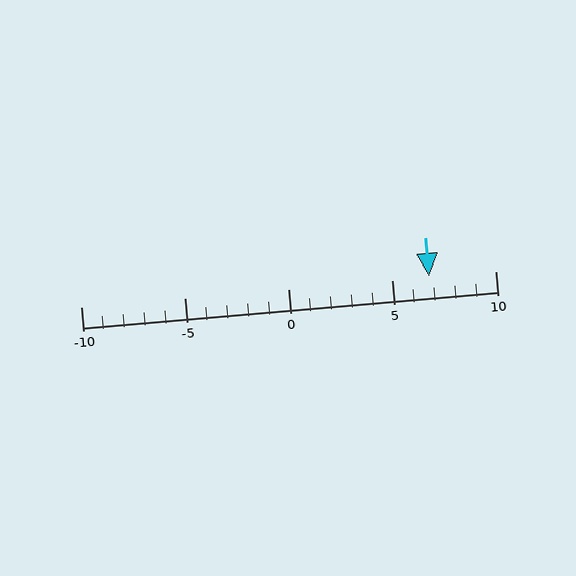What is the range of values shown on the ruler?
The ruler shows values from -10 to 10.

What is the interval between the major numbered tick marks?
The major tick marks are spaced 5 units apart.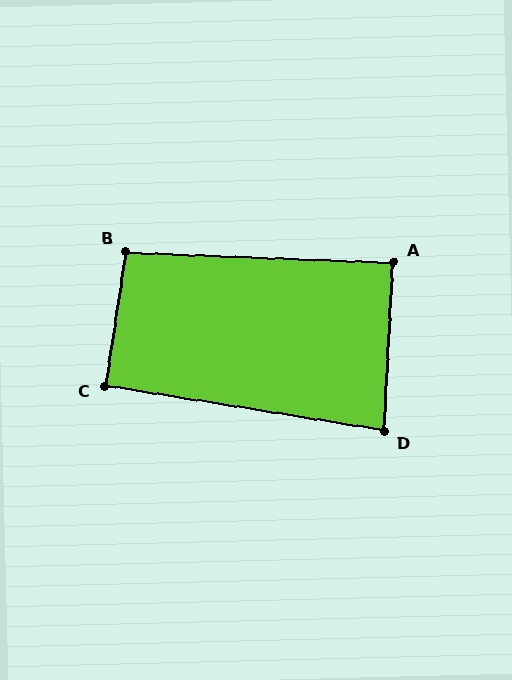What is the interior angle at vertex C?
Approximately 91 degrees (approximately right).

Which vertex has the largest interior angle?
B, at approximately 96 degrees.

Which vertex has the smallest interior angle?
D, at approximately 84 degrees.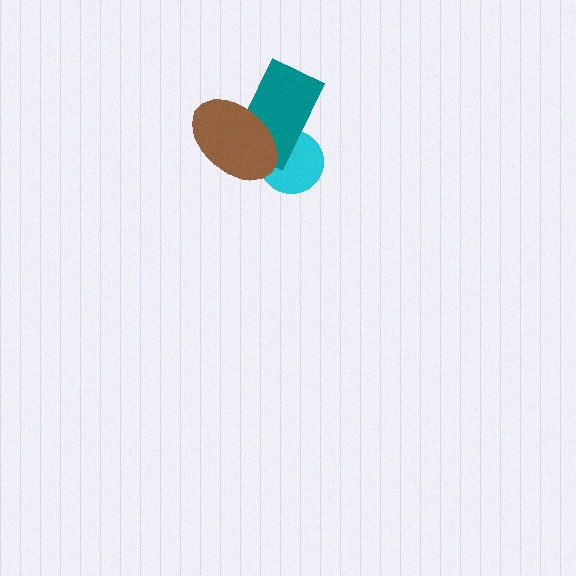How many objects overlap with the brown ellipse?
2 objects overlap with the brown ellipse.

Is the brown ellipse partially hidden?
No, no other shape covers it.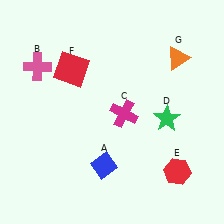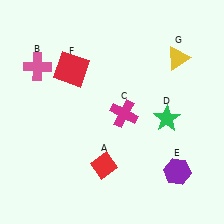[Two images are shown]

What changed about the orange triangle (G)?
In Image 1, G is orange. In Image 2, it changed to yellow.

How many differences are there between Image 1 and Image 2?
There are 3 differences between the two images.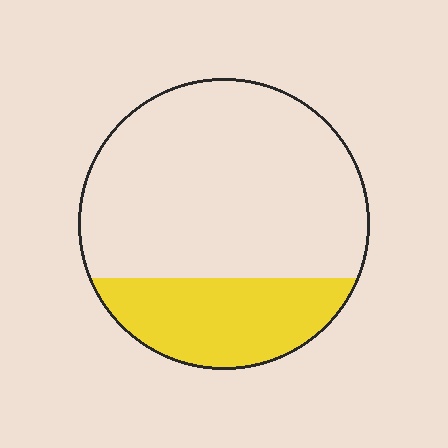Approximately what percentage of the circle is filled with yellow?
Approximately 25%.